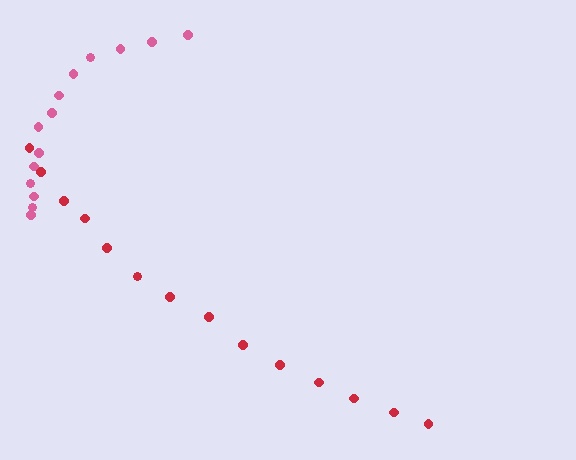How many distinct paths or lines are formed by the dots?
There are 2 distinct paths.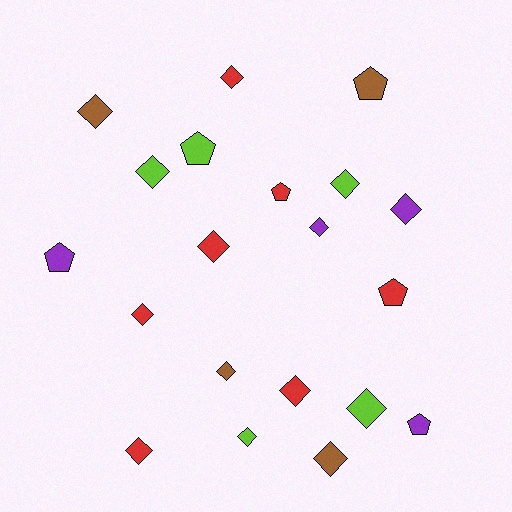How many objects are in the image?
There are 20 objects.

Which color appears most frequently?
Red, with 7 objects.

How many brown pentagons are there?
There is 1 brown pentagon.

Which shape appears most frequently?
Diamond, with 14 objects.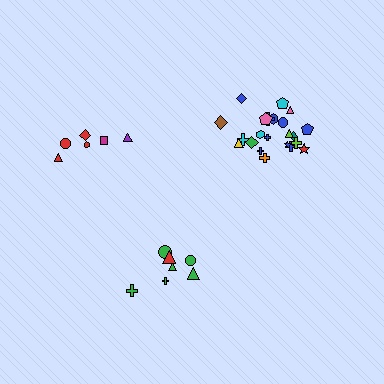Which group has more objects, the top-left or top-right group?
The top-right group.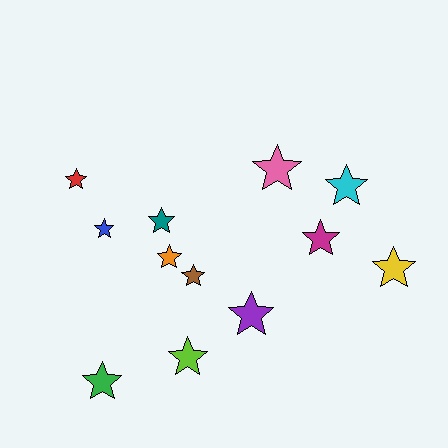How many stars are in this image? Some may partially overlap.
There are 12 stars.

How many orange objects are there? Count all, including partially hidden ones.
There is 1 orange object.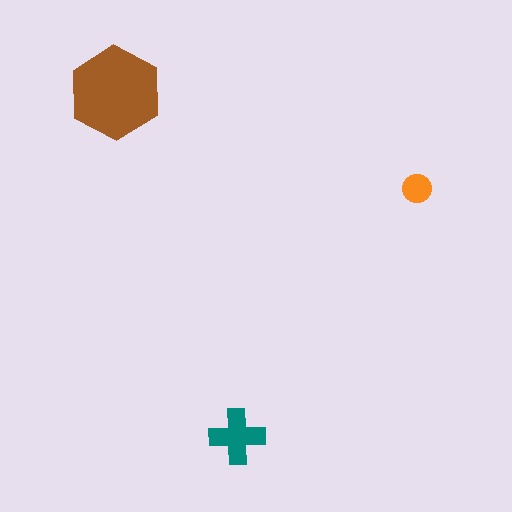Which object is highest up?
The brown hexagon is topmost.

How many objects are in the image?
There are 3 objects in the image.